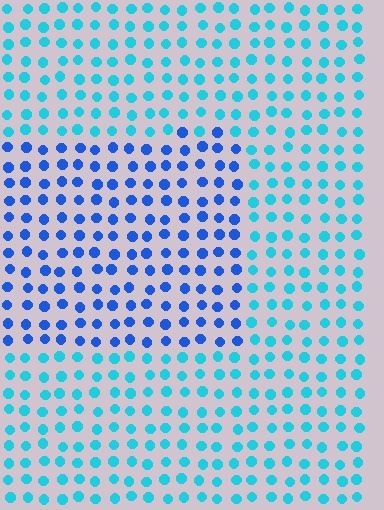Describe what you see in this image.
The image is filled with small cyan elements in a uniform arrangement. A rectangle-shaped region is visible where the elements are tinted to a slightly different hue, forming a subtle color boundary.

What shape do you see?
I see a rectangle.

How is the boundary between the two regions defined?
The boundary is defined purely by a slight shift in hue (about 36 degrees). Spacing, size, and orientation are identical on both sides.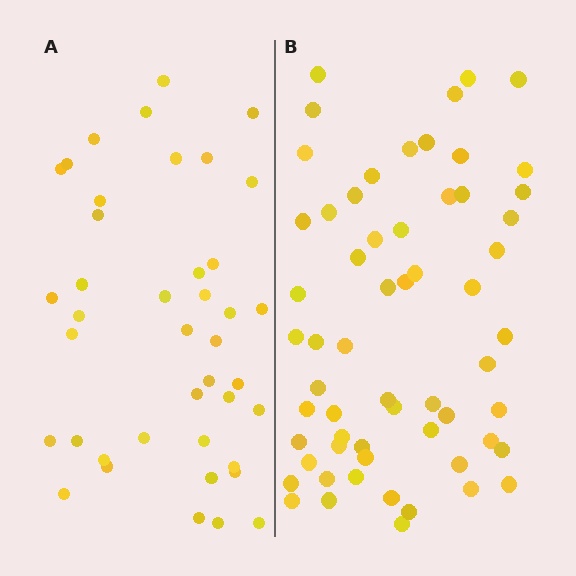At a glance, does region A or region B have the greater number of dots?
Region B (the right region) has more dots.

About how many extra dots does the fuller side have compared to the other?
Region B has approximately 20 more dots than region A.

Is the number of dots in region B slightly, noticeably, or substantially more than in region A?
Region B has substantially more. The ratio is roughly 1.5 to 1.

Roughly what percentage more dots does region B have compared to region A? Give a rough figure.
About 45% more.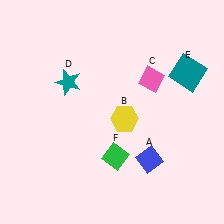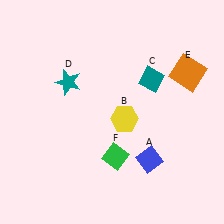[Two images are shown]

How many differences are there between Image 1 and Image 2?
There are 2 differences between the two images.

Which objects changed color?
C changed from pink to teal. E changed from teal to orange.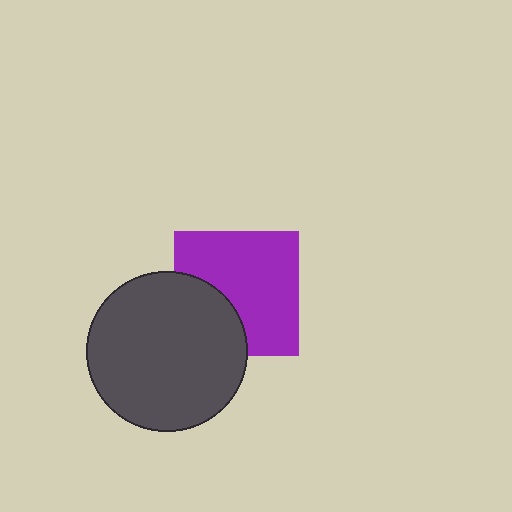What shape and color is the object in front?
The object in front is a dark gray circle.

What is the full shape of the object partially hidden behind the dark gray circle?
The partially hidden object is a purple square.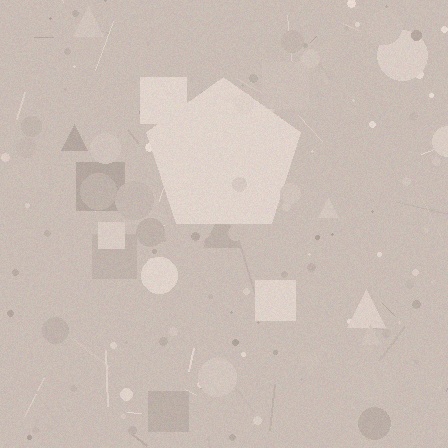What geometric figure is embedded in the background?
A pentagon is embedded in the background.